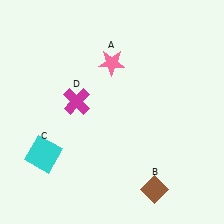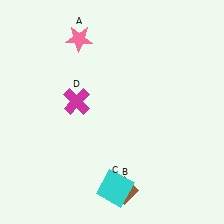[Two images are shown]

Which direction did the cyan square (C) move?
The cyan square (C) moved right.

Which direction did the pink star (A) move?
The pink star (A) moved left.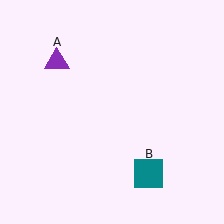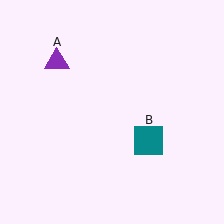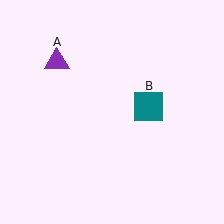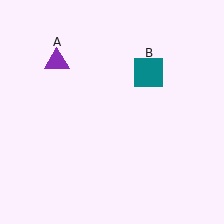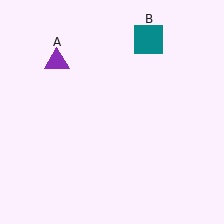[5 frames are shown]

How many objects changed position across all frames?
1 object changed position: teal square (object B).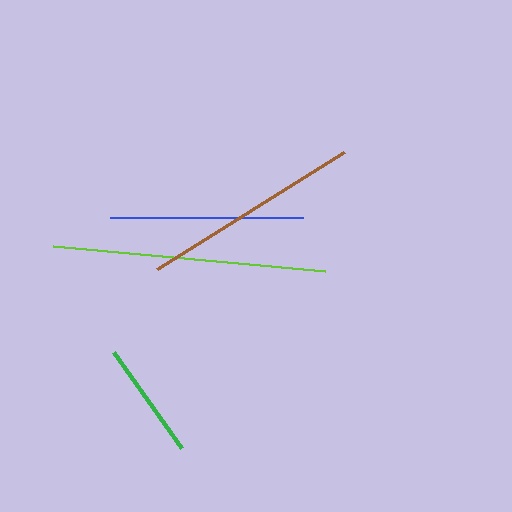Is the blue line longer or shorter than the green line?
The blue line is longer than the green line.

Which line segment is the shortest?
The green line is the shortest at approximately 117 pixels.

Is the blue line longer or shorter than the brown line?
The brown line is longer than the blue line.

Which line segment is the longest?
The lime line is the longest at approximately 273 pixels.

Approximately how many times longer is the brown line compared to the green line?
The brown line is approximately 1.9 times the length of the green line.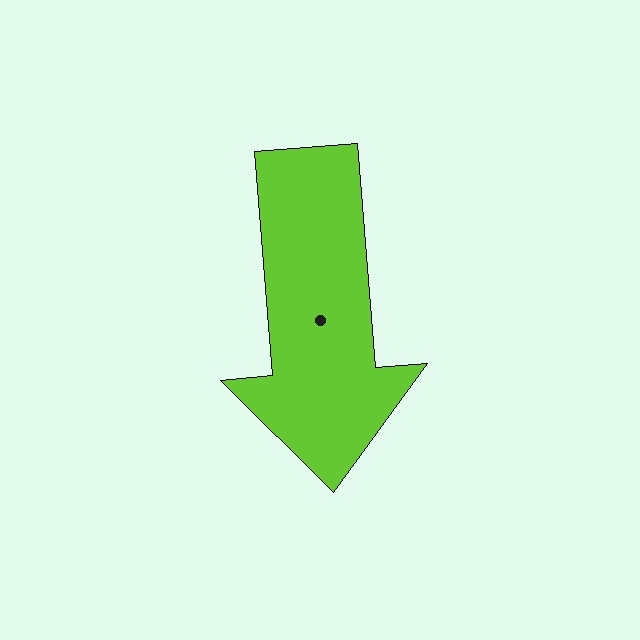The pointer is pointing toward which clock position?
Roughly 6 o'clock.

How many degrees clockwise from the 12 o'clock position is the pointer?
Approximately 175 degrees.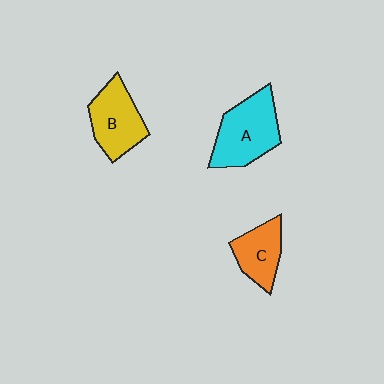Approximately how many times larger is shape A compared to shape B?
Approximately 1.2 times.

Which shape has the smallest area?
Shape C (orange).